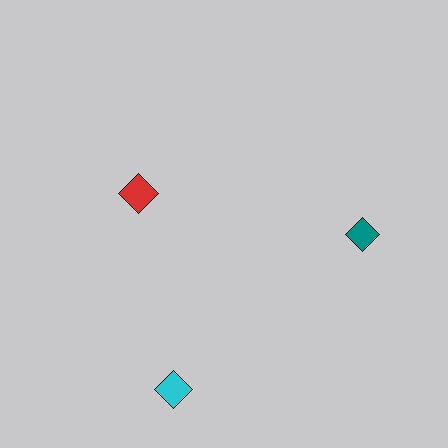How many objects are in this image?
There are 3 objects.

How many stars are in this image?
There are no stars.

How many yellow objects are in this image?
There are no yellow objects.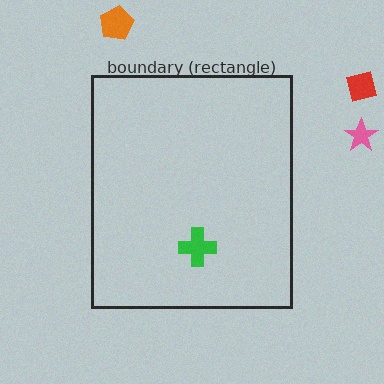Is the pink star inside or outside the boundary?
Outside.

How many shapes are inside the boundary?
1 inside, 3 outside.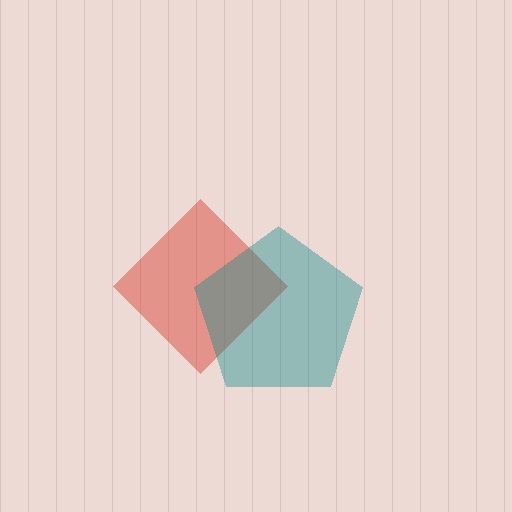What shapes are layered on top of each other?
The layered shapes are: a red diamond, a teal pentagon.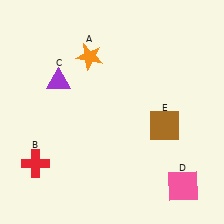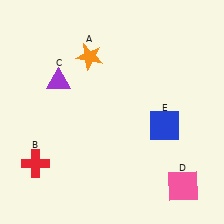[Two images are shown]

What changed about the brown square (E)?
In Image 1, E is brown. In Image 2, it changed to blue.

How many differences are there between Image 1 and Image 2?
There is 1 difference between the two images.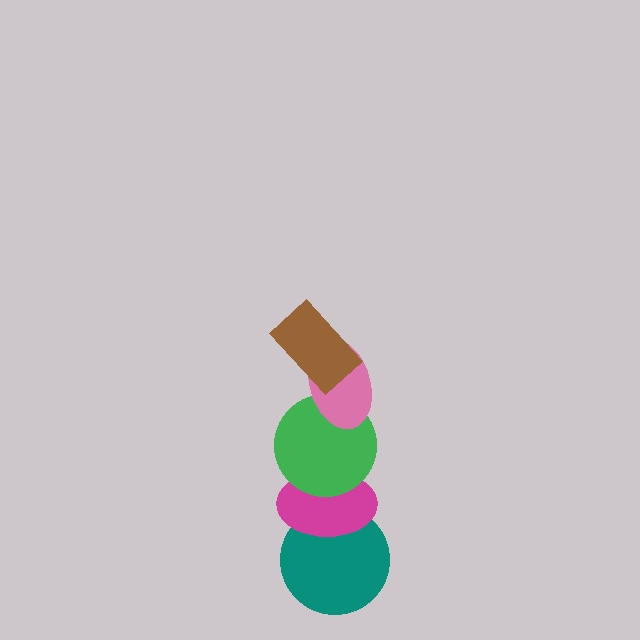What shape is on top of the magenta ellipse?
The green circle is on top of the magenta ellipse.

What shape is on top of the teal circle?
The magenta ellipse is on top of the teal circle.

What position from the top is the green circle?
The green circle is 3rd from the top.